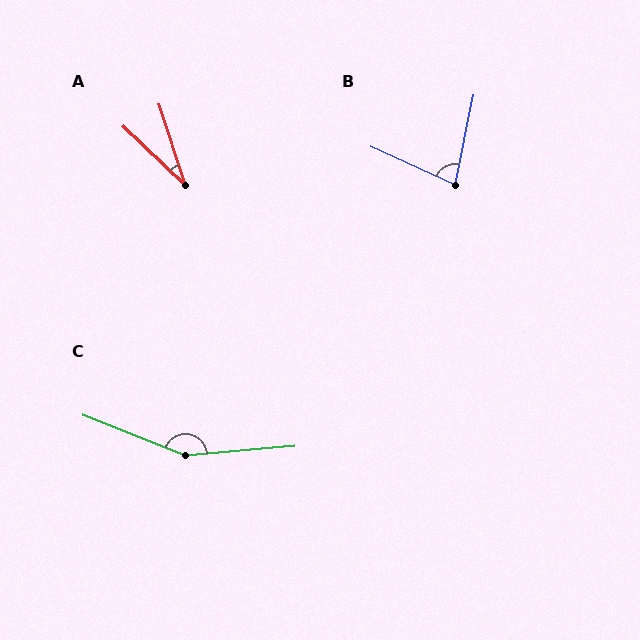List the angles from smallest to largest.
A (28°), B (77°), C (153°).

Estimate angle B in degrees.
Approximately 77 degrees.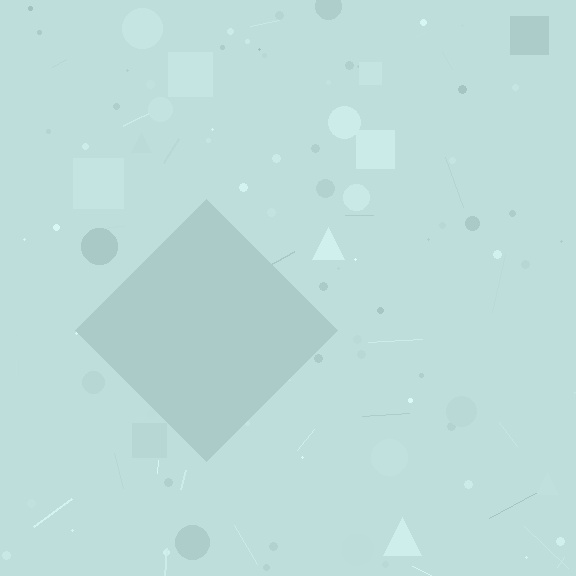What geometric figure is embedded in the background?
A diamond is embedded in the background.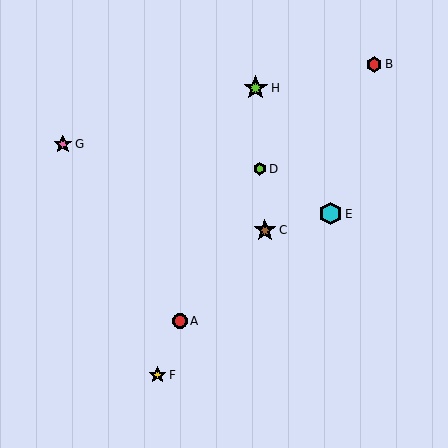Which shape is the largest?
The lime star (labeled H) is the largest.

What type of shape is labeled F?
Shape F is a yellow star.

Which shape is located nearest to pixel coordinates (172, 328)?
The red circle (labeled A) at (180, 321) is nearest to that location.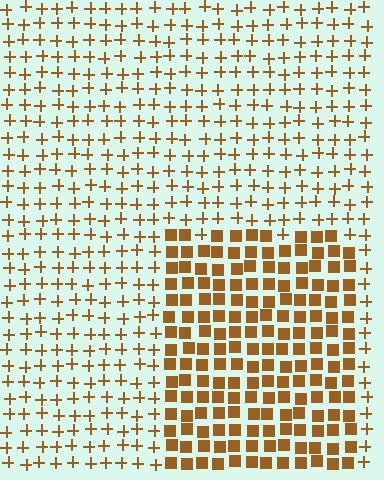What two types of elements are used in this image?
The image uses squares inside the rectangle region and plus signs outside it.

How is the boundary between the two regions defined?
The boundary is defined by a change in element shape: squares inside vs. plus signs outside. All elements share the same color and spacing.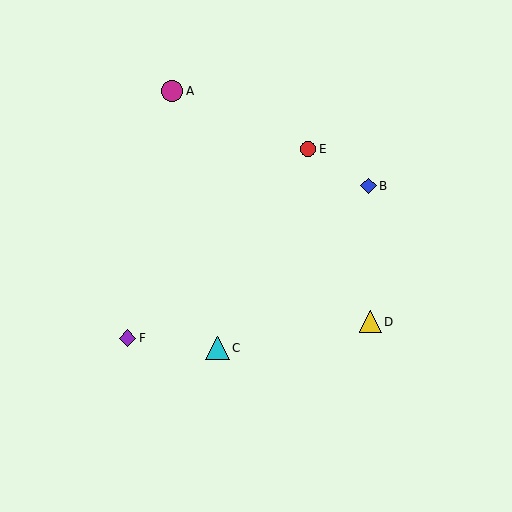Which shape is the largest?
The cyan triangle (labeled C) is the largest.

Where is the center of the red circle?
The center of the red circle is at (308, 149).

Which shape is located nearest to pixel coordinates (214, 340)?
The cyan triangle (labeled C) at (218, 348) is nearest to that location.